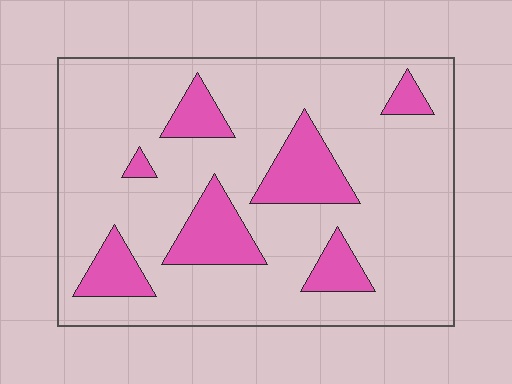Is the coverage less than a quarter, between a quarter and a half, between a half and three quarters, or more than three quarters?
Less than a quarter.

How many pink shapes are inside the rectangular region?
7.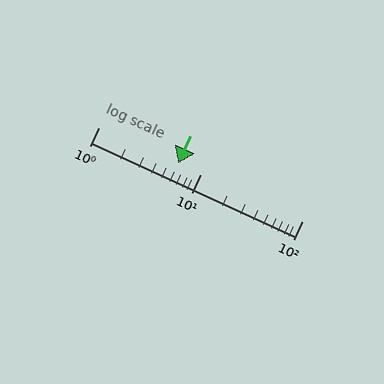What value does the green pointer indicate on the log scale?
The pointer indicates approximately 6.1.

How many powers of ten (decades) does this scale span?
The scale spans 2 decades, from 1 to 100.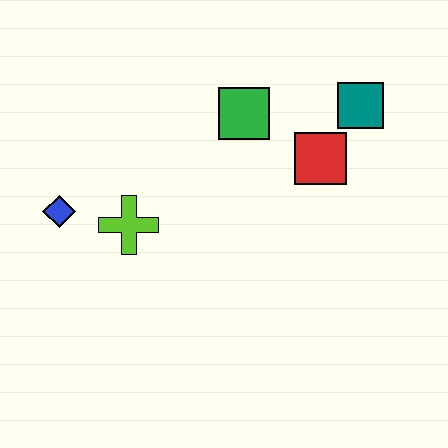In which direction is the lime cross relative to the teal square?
The lime cross is to the left of the teal square.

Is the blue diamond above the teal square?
No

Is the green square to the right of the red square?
No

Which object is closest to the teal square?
The red square is closest to the teal square.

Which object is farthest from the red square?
The blue diamond is farthest from the red square.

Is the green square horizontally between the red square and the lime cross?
Yes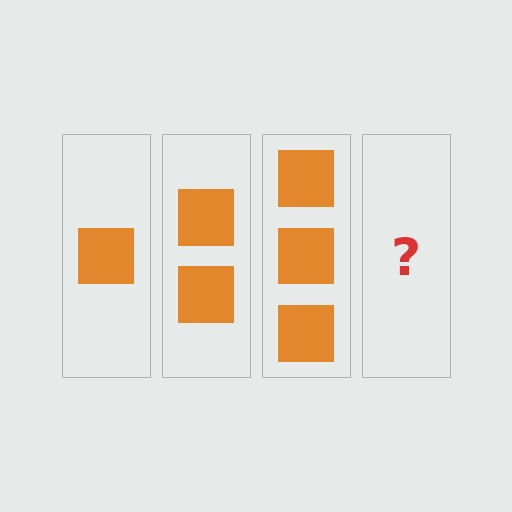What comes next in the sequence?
The next element should be 4 squares.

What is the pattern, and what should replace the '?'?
The pattern is that each step adds one more square. The '?' should be 4 squares.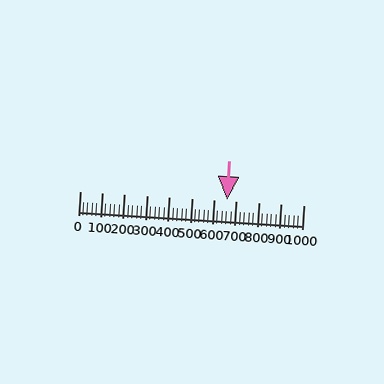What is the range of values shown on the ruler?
The ruler shows values from 0 to 1000.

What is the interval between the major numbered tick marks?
The major tick marks are spaced 100 units apart.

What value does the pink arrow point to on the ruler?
The pink arrow points to approximately 660.